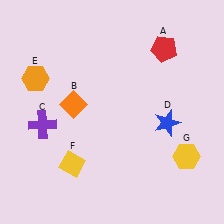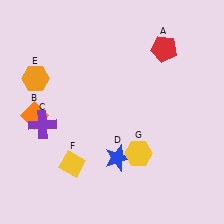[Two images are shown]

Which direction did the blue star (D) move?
The blue star (D) moved left.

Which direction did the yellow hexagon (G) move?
The yellow hexagon (G) moved left.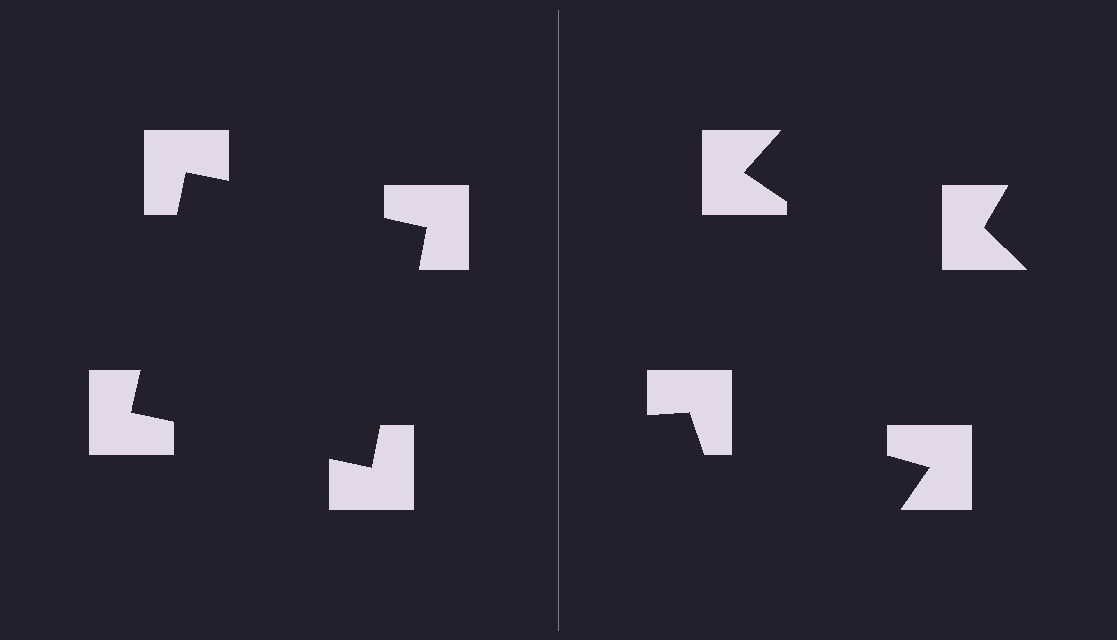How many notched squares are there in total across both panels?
8 — 4 on each side.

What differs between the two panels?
The notched squares are positioned identically on both sides; only the wedge orientations differ. On the left they align to a square; on the right they are misaligned.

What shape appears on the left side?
An illusory square.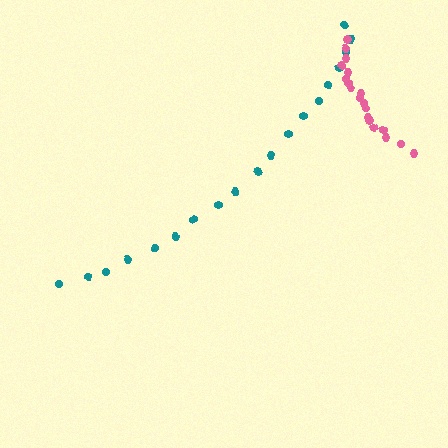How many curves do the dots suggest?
There are 2 distinct paths.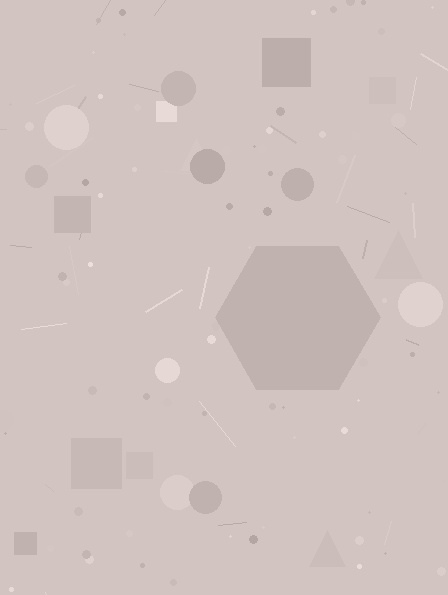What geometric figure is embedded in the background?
A hexagon is embedded in the background.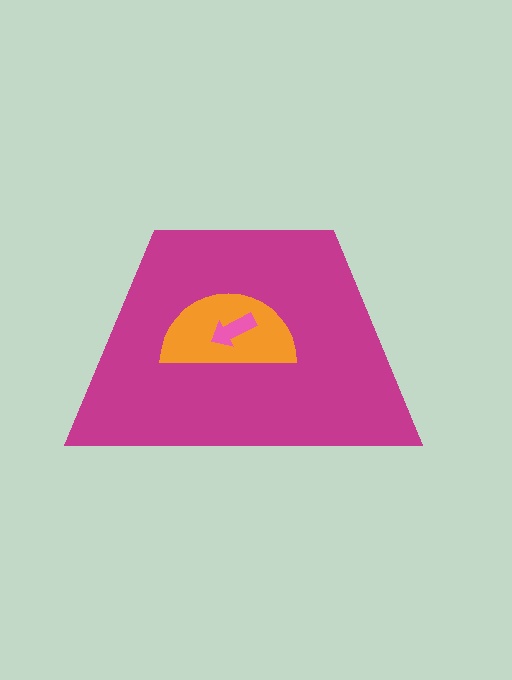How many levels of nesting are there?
3.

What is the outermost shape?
The magenta trapezoid.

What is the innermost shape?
The pink arrow.